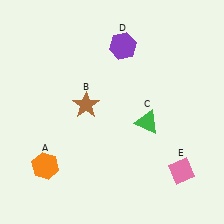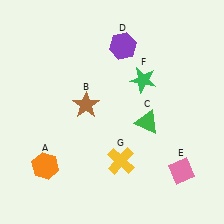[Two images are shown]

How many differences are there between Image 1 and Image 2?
There are 2 differences between the two images.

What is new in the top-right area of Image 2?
A green star (F) was added in the top-right area of Image 2.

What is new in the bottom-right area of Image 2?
A yellow cross (G) was added in the bottom-right area of Image 2.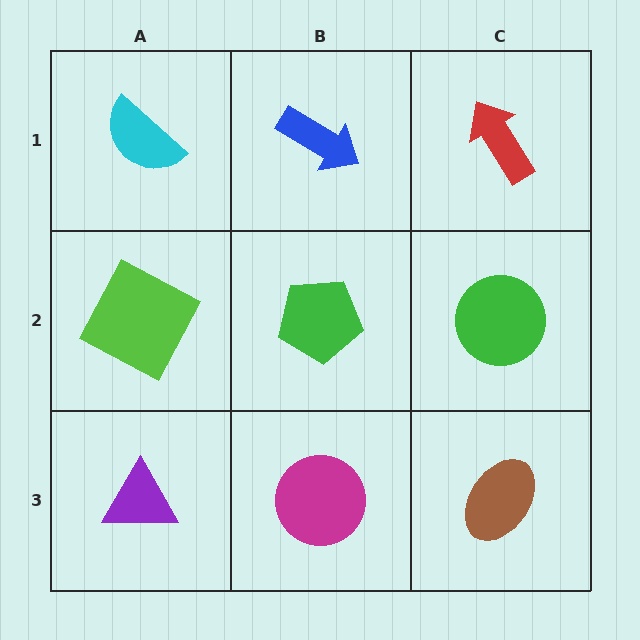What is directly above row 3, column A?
A lime square.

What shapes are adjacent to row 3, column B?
A green pentagon (row 2, column B), a purple triangle (row 3, column A), a brown ellipse (row 3, column C).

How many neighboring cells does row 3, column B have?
3.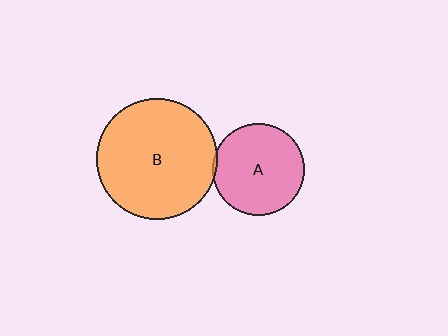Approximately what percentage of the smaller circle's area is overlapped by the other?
Approximately 5%.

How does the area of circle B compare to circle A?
Approximately 1.7 times.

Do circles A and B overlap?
Yes.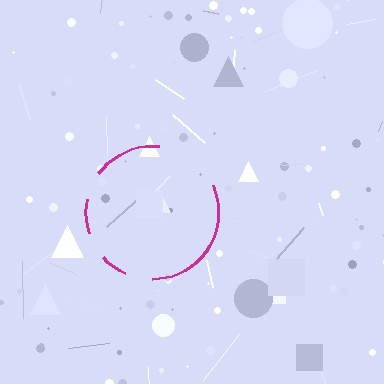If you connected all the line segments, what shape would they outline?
They would outline a circle.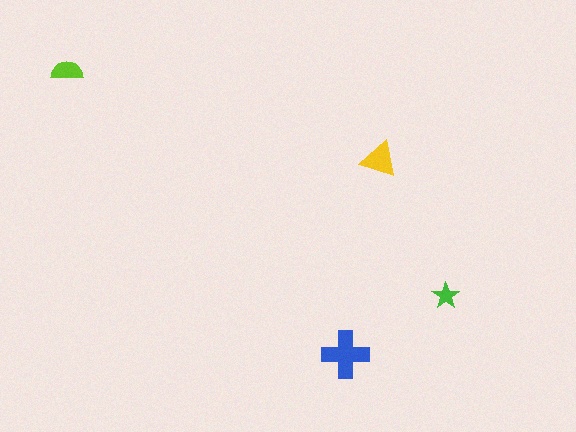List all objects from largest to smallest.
The blue cross, the yellow triangle, the lime semicircle, the green star.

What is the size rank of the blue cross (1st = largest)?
1st.